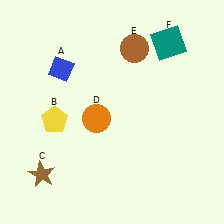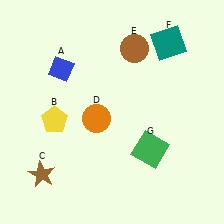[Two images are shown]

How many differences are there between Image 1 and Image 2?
There is 1 difference between the two images.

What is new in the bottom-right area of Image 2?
A green square (G) was added in the bottom-right area of Image 2.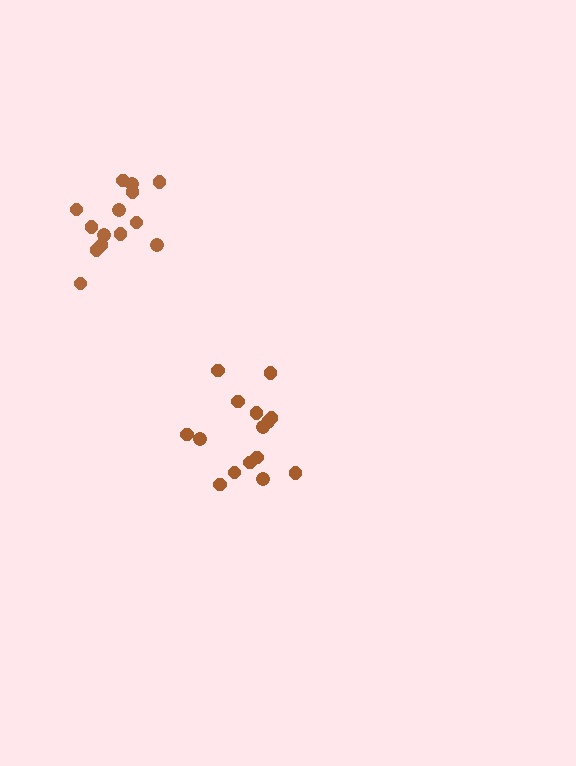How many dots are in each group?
Group 1: 15 dots, Group 2: 14 dots (29 total).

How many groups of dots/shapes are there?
There are 2 groups.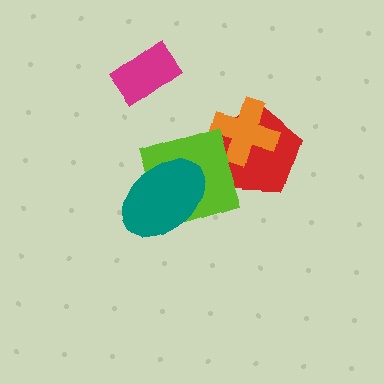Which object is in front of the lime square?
The teal ellipse is in front of the lime square.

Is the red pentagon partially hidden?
Yes, it is partially covered by another shape.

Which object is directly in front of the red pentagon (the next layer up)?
The orange cross is directly in front of the red pentagon.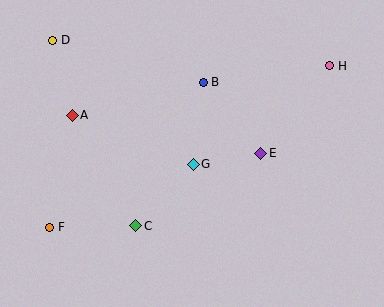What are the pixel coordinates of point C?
Point C is at (136, 226).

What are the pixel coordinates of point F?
Point F is at (50, 227).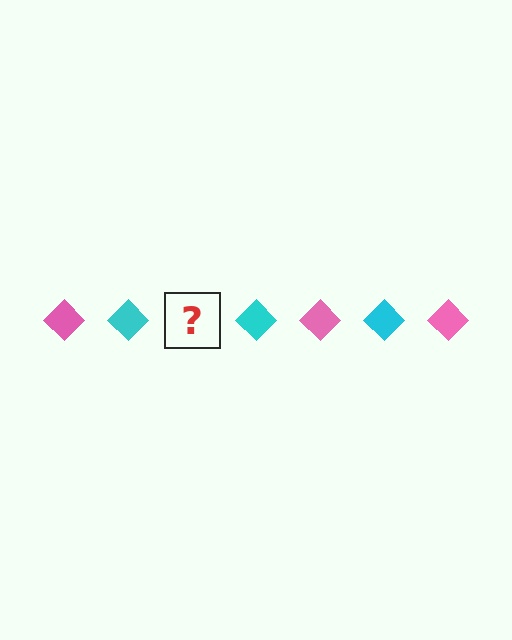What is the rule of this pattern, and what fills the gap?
The rule is that the pattern cycles through pink, cyan diamonds. The gap should be filled with a pink diamond.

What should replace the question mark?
The question mark should be replaced with a pink diamond.